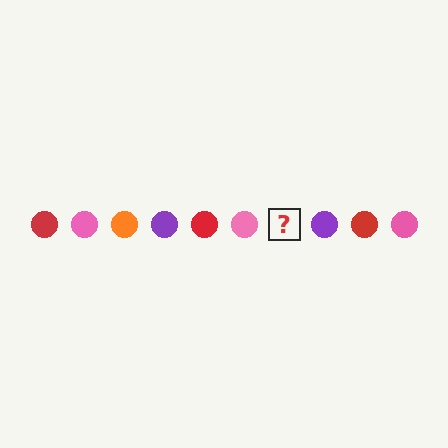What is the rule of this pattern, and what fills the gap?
The rule is that the pattern cycles through red, pink, orange, purple circles. The gap should be filled with an orange circle.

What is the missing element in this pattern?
The missing element is an orange circle.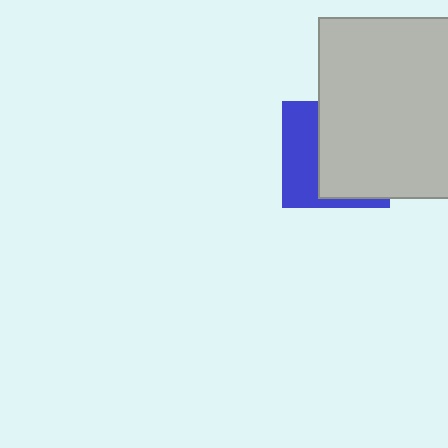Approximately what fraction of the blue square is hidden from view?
Roughly 62% of the blue square is hidden behind the light gray rectangle.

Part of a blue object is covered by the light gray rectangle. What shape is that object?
It is a square.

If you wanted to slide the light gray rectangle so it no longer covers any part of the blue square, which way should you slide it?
Slide it right — that is the most direct way to separate the two shapes.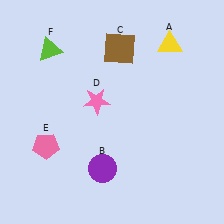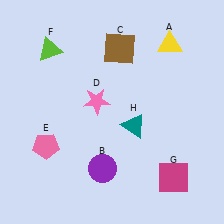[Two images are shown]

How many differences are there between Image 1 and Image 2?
There are 2 differences between the two images.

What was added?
A magenta square (G), a teal triangle (H) were added in Image 2.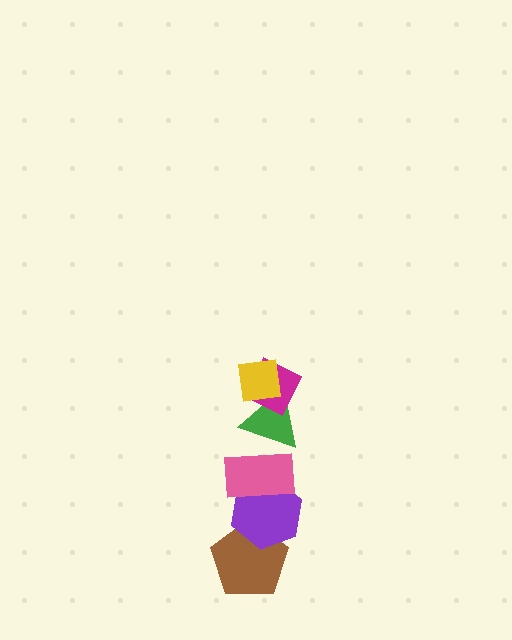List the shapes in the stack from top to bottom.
From top to bottom: the yellow square, the magenta diamond, the green triangle, the pink rectangle, the purple hexagon, the brown pentagon.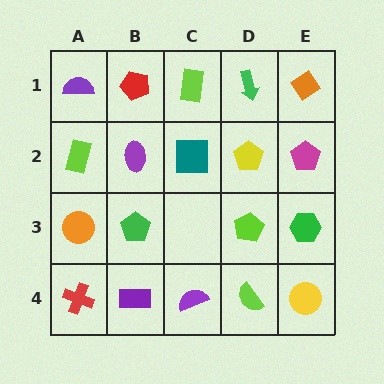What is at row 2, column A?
A lime rectangle.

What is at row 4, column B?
A purple rectangle.